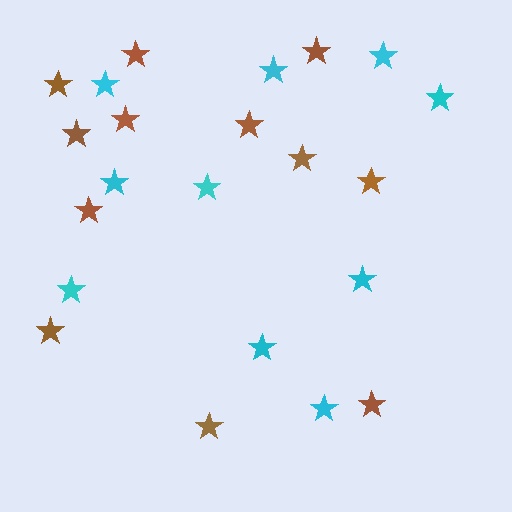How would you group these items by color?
There are 2 groups: one group of cyan stars (10) and one group of brown stars (12).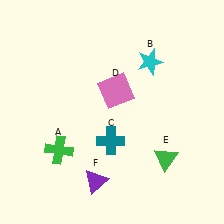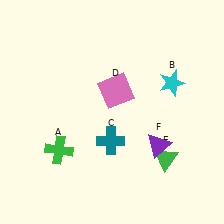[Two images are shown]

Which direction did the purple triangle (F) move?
The purple triangle (F) moved right.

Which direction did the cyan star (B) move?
The cyan star (B) moved right.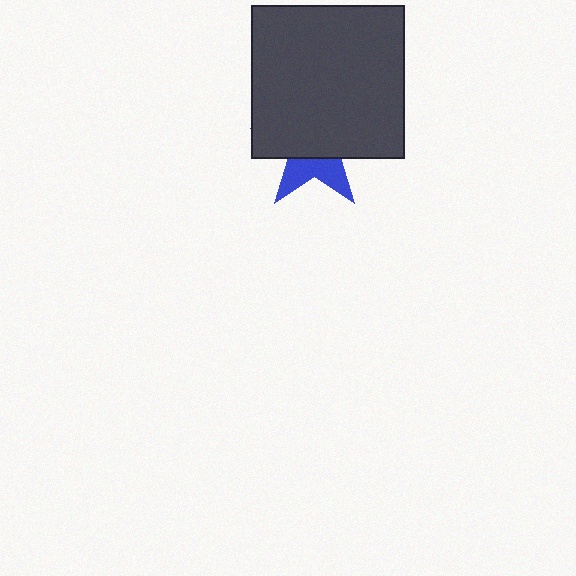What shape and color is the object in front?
The object in front is a dark gray square.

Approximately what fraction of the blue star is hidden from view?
Roughly 66% of the blue star is hidden behind the dark gray square.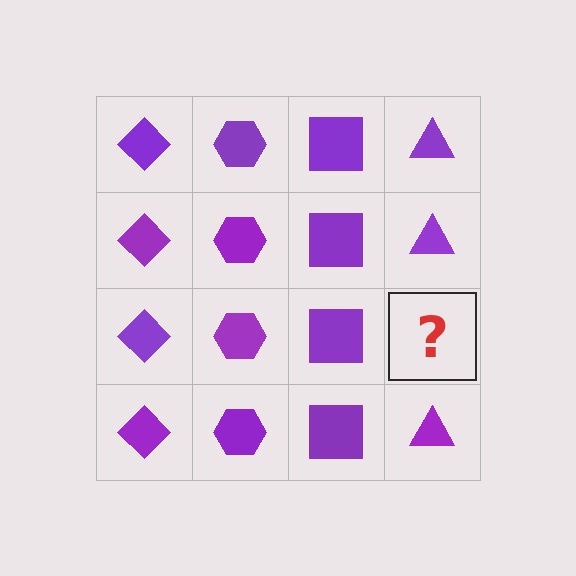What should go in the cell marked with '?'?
The missing cell should contain a purple triangle.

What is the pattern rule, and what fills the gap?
The rule is that each column has a consistent shape. The gap should be filled with a purple triangle.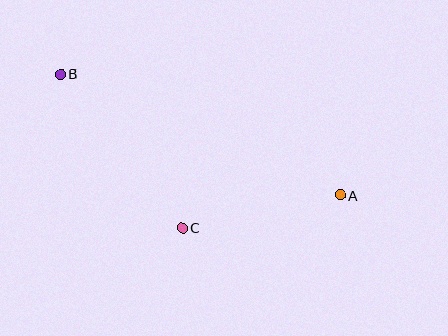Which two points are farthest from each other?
Points A and B are farthest from each other.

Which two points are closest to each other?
Points A and C are closest to each other.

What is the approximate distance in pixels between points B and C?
The distance between B and C is approximately 196 pixels.